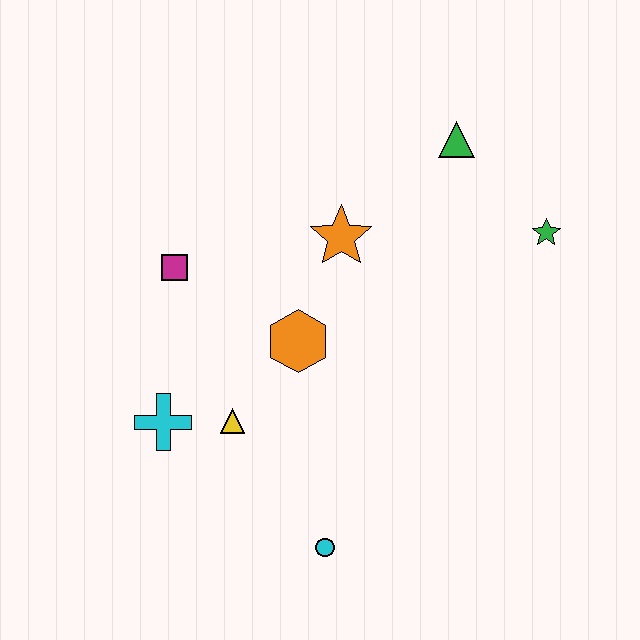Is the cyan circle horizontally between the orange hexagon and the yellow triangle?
No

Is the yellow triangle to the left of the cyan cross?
No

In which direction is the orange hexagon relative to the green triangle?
The orange hexagon is below the green triangle.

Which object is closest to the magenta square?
The orange hexagon is closest to the magenta square.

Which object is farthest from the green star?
The cyan cross is farthest from the green star.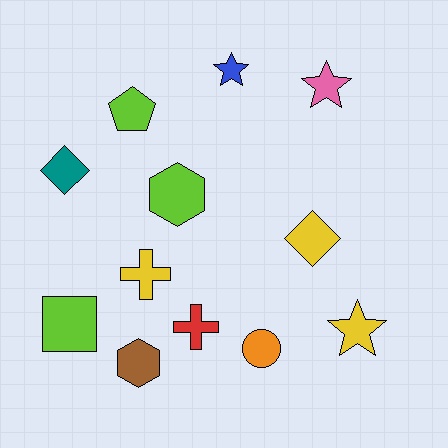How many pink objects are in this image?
There is 1 pink object.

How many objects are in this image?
There are 12 objects.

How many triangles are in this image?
There are no triangles.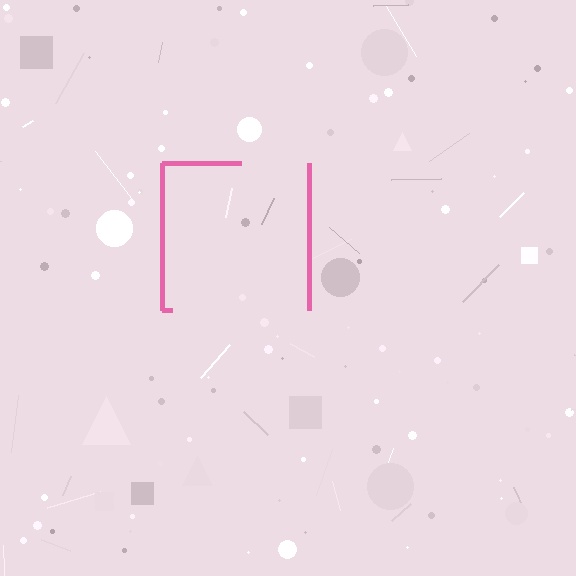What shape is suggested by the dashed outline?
The dashed outline suggests a square.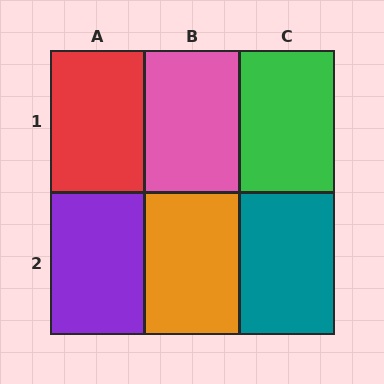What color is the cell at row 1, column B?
Pink.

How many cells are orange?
1 cell is orange.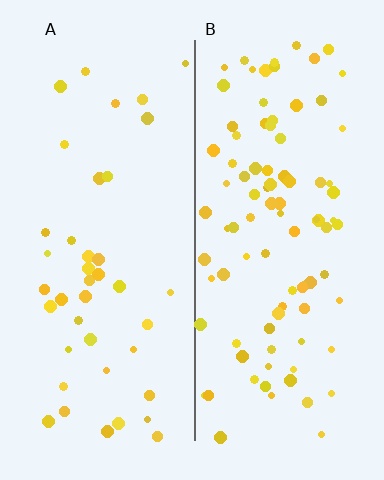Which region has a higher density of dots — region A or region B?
B (the right).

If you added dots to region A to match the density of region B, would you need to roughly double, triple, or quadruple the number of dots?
Approximately double.